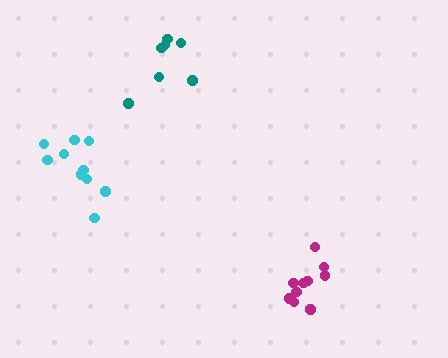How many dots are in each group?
Group 1: 10 dots, Group 2: 7 dots, Group 3: 10 dots (27 total).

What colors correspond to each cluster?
The clusters are colored: cyan, teal, magenta.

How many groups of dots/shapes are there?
There are 3 groups.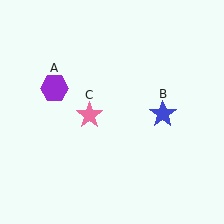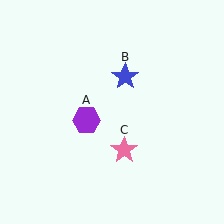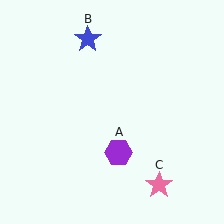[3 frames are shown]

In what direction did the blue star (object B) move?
The blue star (object B) moved up and to the left.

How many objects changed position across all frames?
3 objects changed position: purple hexagon (object A), blue star (object B), pink star (object C).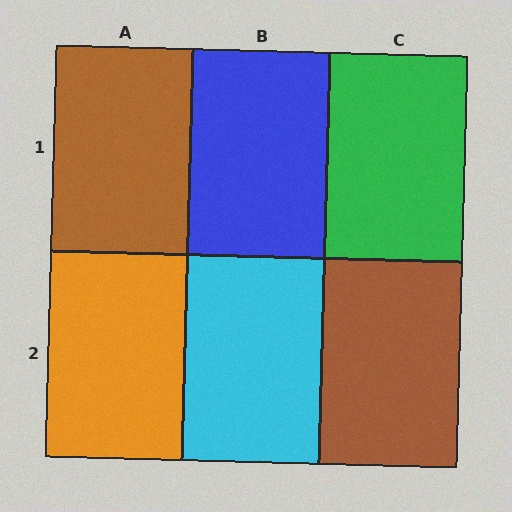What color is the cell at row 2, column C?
Brown.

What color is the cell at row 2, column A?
Orange.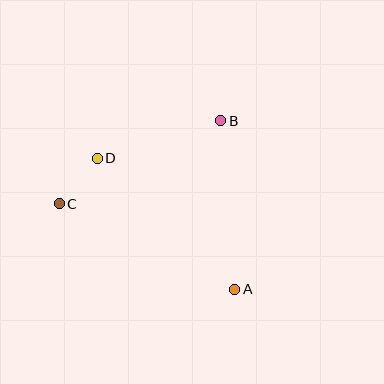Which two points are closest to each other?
Points C and D are closest to each other.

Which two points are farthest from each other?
Points A and C are farthest from each other.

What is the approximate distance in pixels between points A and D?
The distance between A and D is approximately 190 pixels.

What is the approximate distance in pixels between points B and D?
The distance between B and D is approximately 129 pixels.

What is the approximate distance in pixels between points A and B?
The distance between A and B is approximately 169 pixels.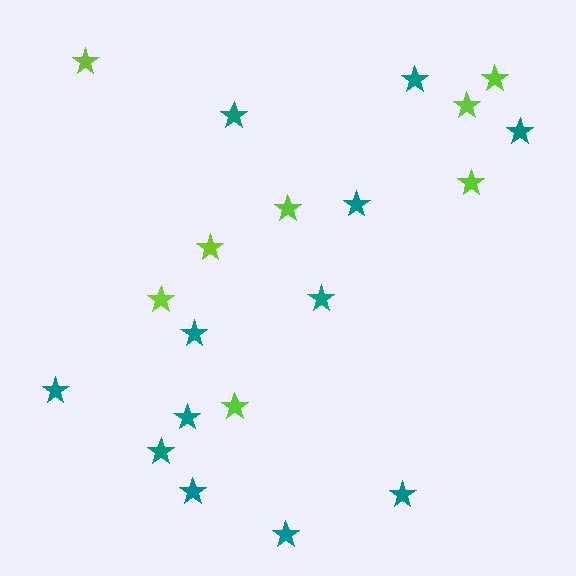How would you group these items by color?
There are 2 groups: one group of teal stars (12) and one group of lime stars (8).